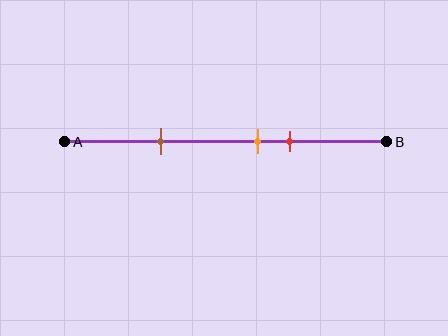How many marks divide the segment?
There are 3 marks dividing the segment.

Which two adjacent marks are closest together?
The orange and red marks are the closest adjacent pair.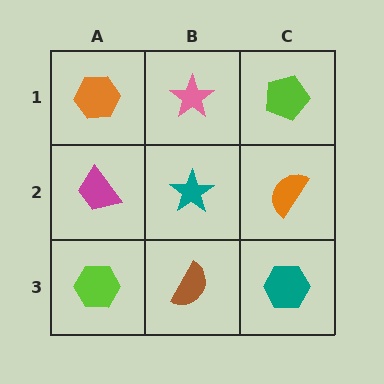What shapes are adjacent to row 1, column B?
A teal star (row 2, column B), an orange hexagon (row 1, column A), a lime pentagon (row 1, column C).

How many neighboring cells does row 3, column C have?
2.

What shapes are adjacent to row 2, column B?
A pink star (row 1, column B), a brown semicircle (row 3, column B), a magenta trapezoid (row 2, column A), an orange semicircle (row 2, column C).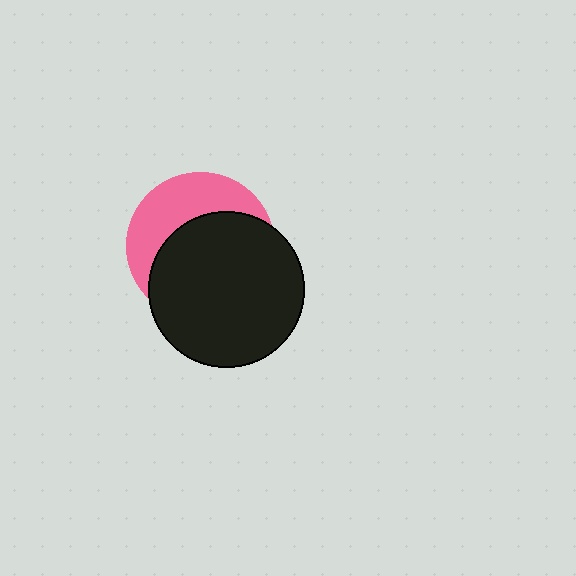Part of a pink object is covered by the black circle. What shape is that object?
It is a circle.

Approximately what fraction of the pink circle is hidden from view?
Roughly 62% of the pink circle is hidden behind the black circle.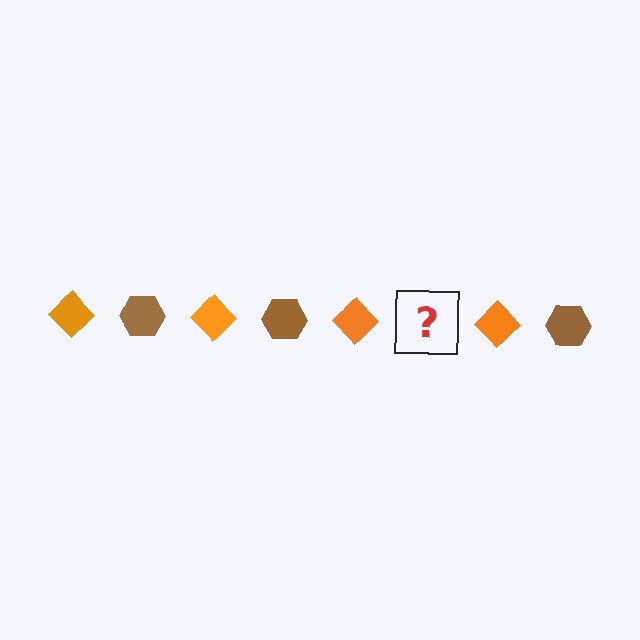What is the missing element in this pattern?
The missing element is a brown hexagon.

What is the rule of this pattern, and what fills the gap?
The rule is that the pattern alternates between orange diamond and brown hexagon. The gap should be filled with a brown hexagon.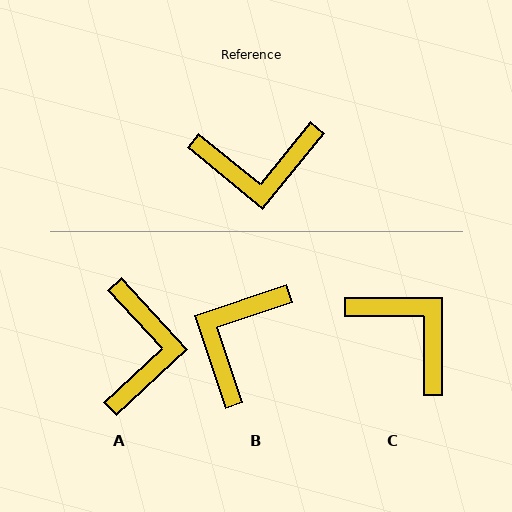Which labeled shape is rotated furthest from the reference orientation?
C, about 129 degrees away.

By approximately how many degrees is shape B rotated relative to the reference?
Approximately 122 degrees clockwise.